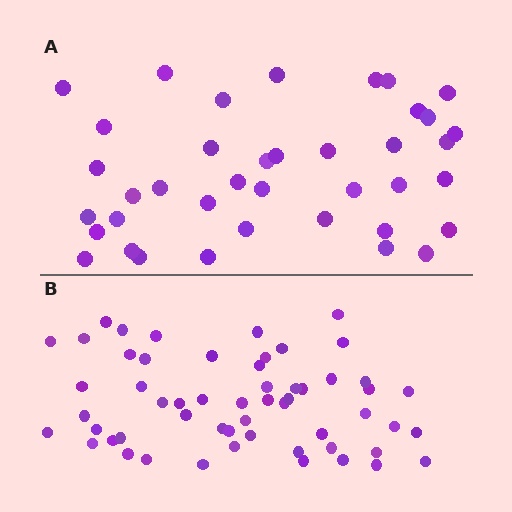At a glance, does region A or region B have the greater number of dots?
Region B (the bottom region) has more dots.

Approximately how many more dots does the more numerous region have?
Region B has approximately 15 more dots than region A.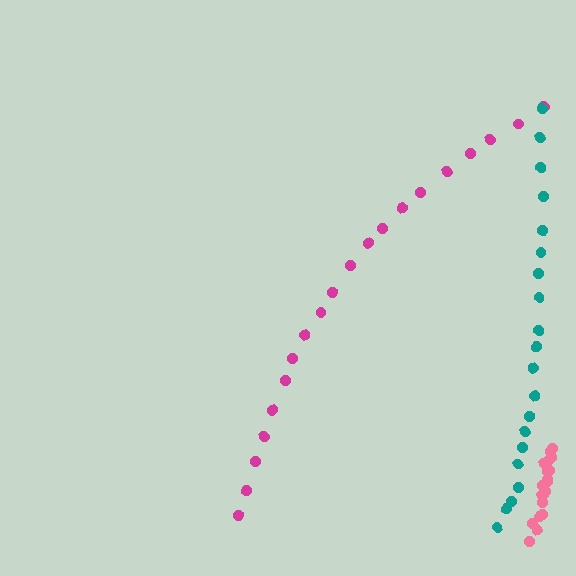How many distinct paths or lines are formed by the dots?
There are 3 distinct paths.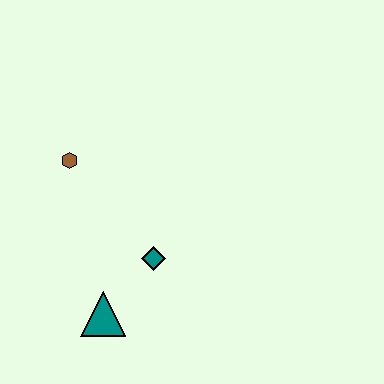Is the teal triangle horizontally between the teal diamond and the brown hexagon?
Yes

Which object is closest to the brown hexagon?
The teal diamond is closest to the brown hexagon.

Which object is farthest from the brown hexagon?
The teal triangle is farthest from the brown hexagon.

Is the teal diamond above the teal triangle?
Yes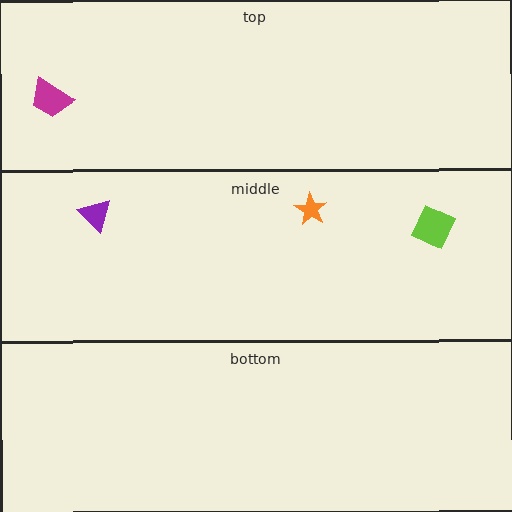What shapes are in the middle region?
The orange star, the purple triangle, the lime diamond.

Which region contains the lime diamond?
The middle region.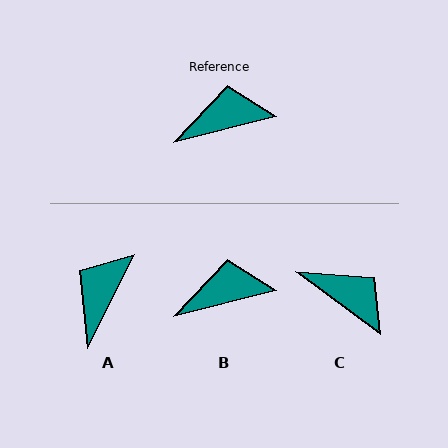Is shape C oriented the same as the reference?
No, it is off by about 51 degrees.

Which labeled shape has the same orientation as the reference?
B.